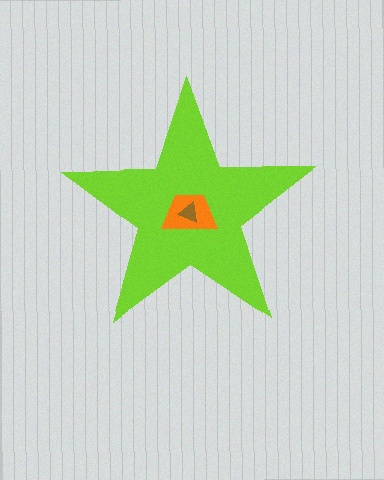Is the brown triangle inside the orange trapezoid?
Yes.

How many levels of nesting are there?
3.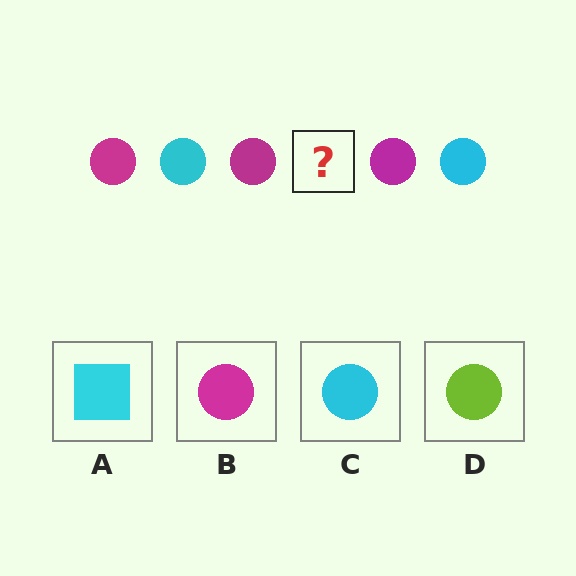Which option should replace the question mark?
Option C.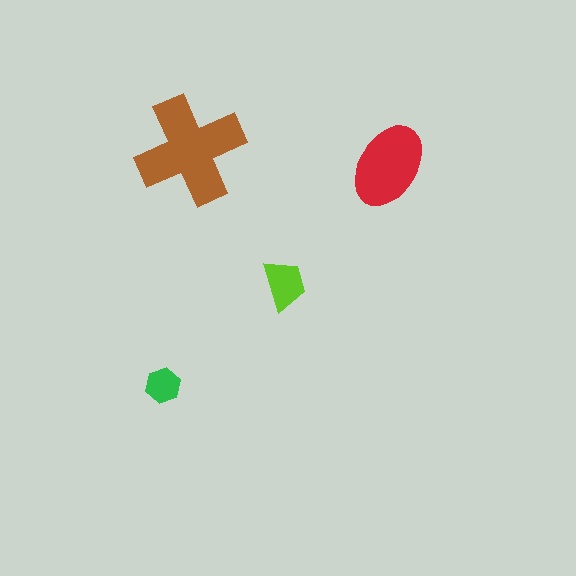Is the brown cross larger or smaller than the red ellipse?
Larger.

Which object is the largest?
The brown cross.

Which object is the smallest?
The green hexagon.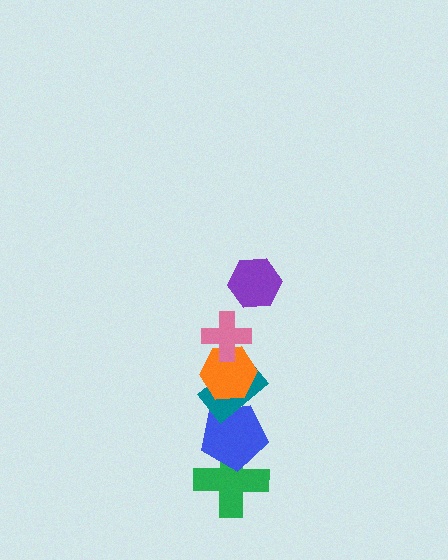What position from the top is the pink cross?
The pink cross is 2nd from the top.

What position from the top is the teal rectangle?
The teal rectangle is 4th from the top.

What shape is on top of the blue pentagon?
The teal rectangle is on top of the blue pentagon.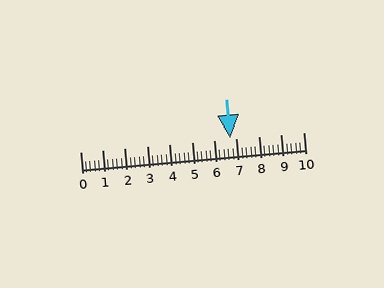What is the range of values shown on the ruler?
The ruler shows values from 0 to 10.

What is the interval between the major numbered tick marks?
The major tick marks are spaced 1 units apart.